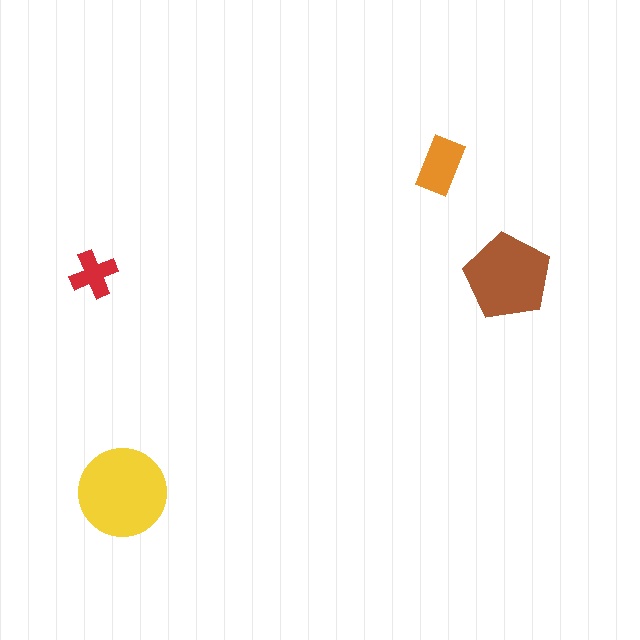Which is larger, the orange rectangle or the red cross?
The orange rectangle.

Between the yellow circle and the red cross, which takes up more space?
The yellow circle.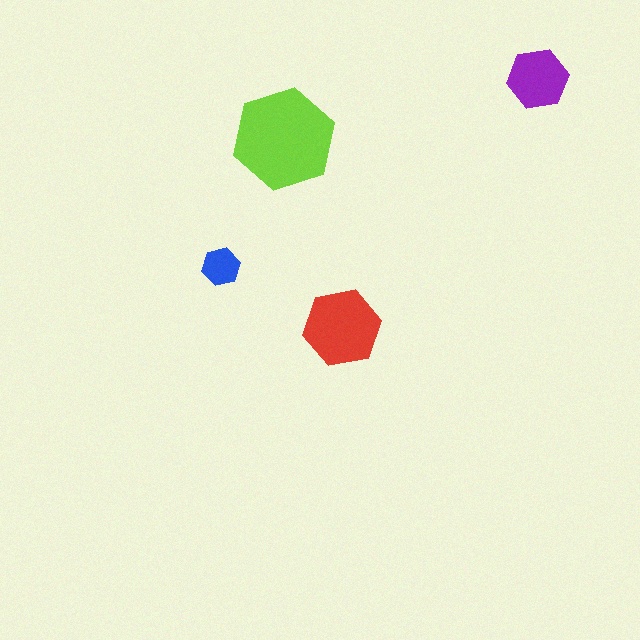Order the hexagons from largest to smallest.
the lime one, the red one, the purple one, the blue one.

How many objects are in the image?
There are 4 objects in the image.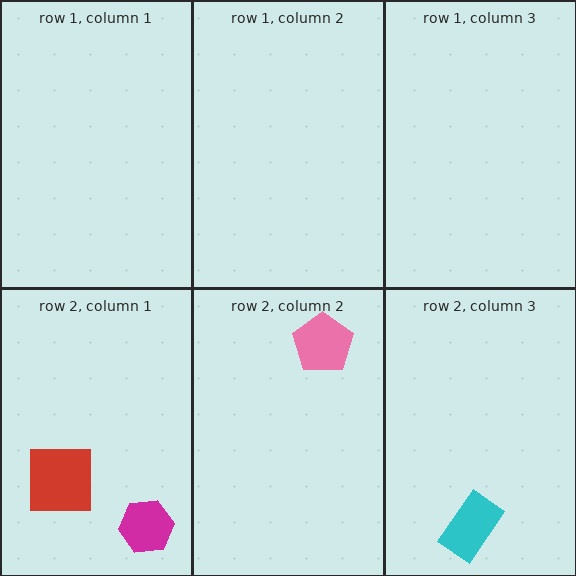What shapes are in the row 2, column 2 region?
The pink pentagon.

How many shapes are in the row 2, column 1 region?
2.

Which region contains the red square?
The row 2, column 1 region.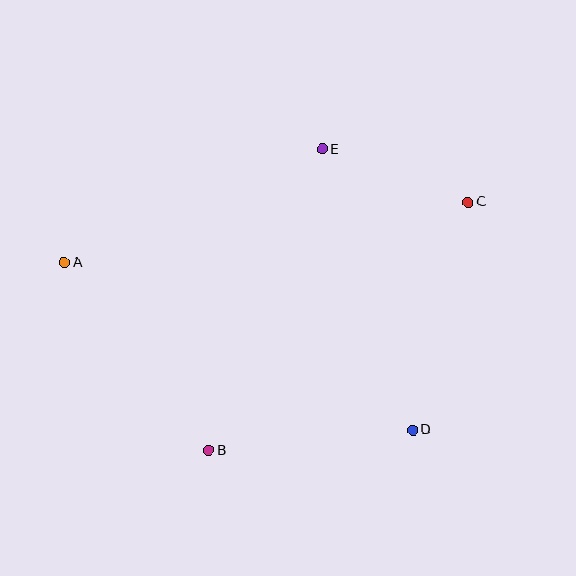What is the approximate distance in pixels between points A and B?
The distance between A and B is approximately 237 pixels.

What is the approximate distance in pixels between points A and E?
The distance between A and E is approximately 282 pixels.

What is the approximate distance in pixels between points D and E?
The distance between D and E is approximately 295 pixels.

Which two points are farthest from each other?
Points A and C are farthest from each other.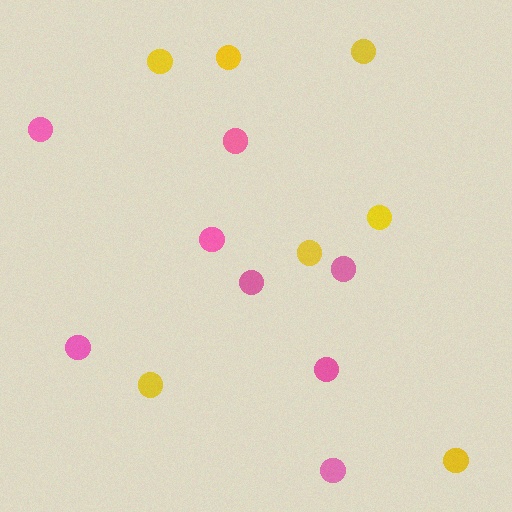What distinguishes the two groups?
There are 2 groups: one group of pink circles (8) and one group of yellow circles (7).